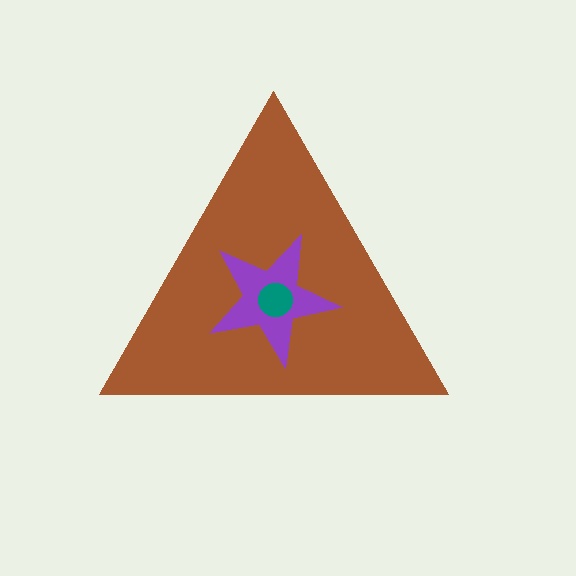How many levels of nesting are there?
3.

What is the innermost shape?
The teal circle.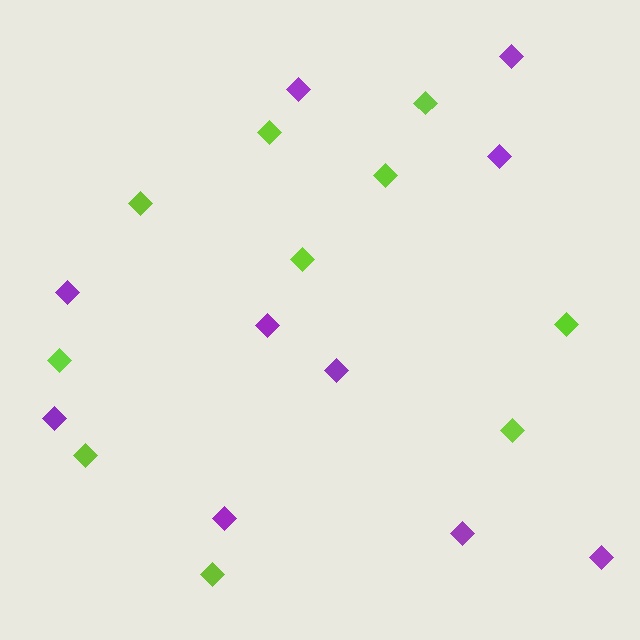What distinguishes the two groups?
There are 2 groups: one group of lime diamonds (10) and one group of purple diamonds (10).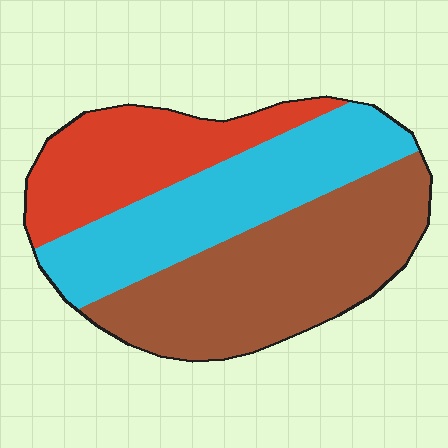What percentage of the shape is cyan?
Cyan takes up about one third (1/3) of the shape.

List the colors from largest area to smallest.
From largest to smallest: brown, cyan, red.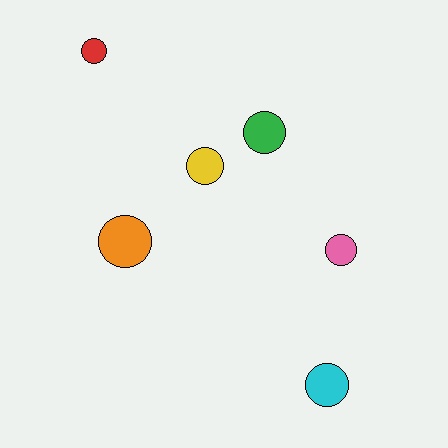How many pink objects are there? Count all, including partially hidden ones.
There is 1 pink object.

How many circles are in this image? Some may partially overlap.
There are 6 circles.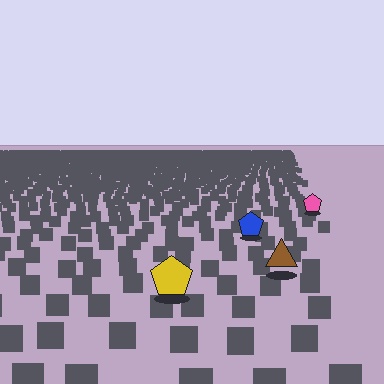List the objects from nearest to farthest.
From nearest to farthest: the yellow pentagon, the brown triangle, the blue pentagon, the pink pentagon.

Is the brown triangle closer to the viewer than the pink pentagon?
Yes. The brown triangle is closer — you can tell from the texture gradient: the ground texture is coarser near it.